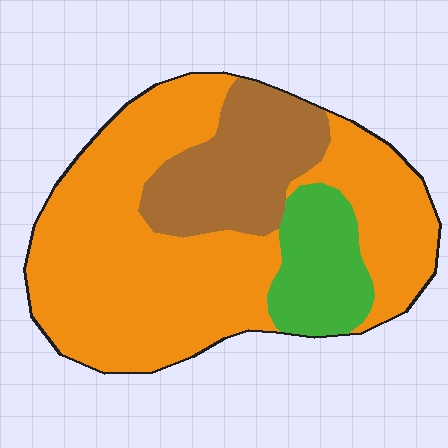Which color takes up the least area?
Green, at roughly 15%.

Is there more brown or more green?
Brown.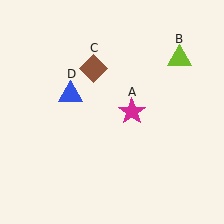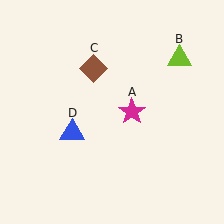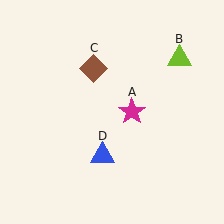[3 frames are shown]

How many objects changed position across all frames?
1 object changed position: blue triangle (object D).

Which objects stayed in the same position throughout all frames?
Magenta star (object A) and lime triangle (object B) and brown diamond (object C) remained stationary.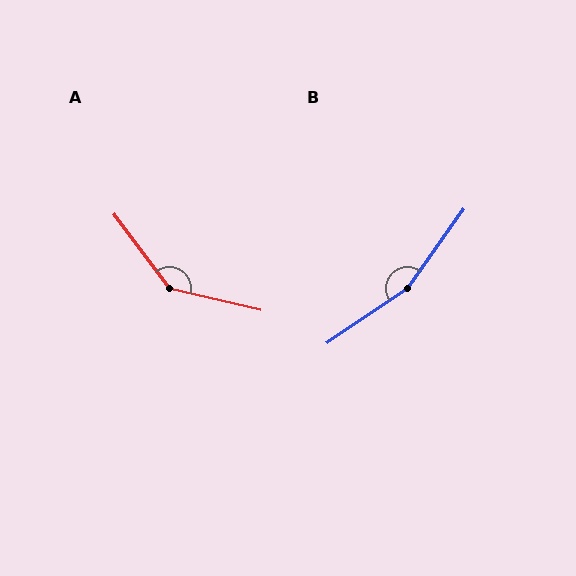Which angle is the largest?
B, at approximately 159 degrees.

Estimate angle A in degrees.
Approximately 140 degrees.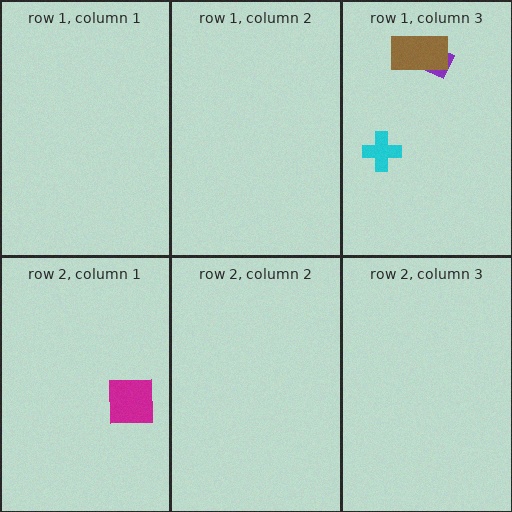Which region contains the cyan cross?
The row 1, column 3 region.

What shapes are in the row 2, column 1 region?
The magenta square.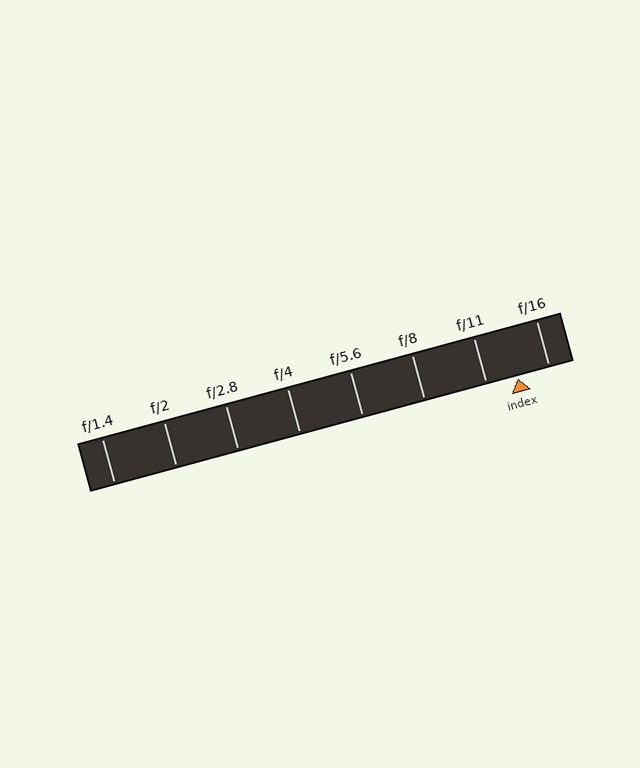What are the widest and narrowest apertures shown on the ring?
The widest aperture shown is f/1.4 and the narrowest is f/16.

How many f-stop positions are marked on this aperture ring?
There are 8 f-stop positions marked.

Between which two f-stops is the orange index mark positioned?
The index mark is between f/11 and f/16.